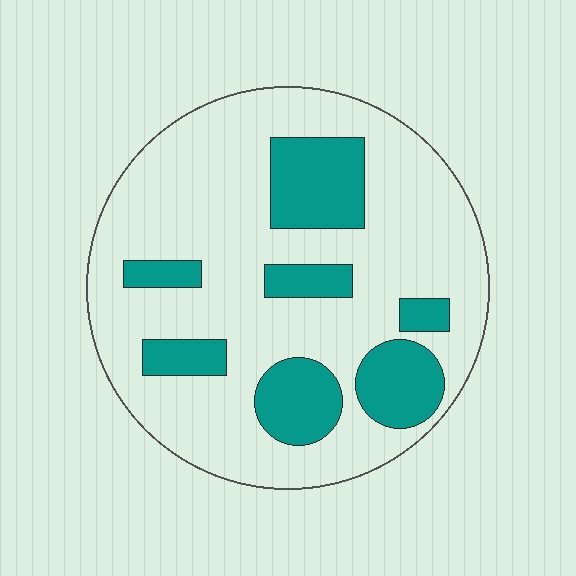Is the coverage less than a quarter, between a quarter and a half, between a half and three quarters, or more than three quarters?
Less than a quarter.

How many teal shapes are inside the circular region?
7.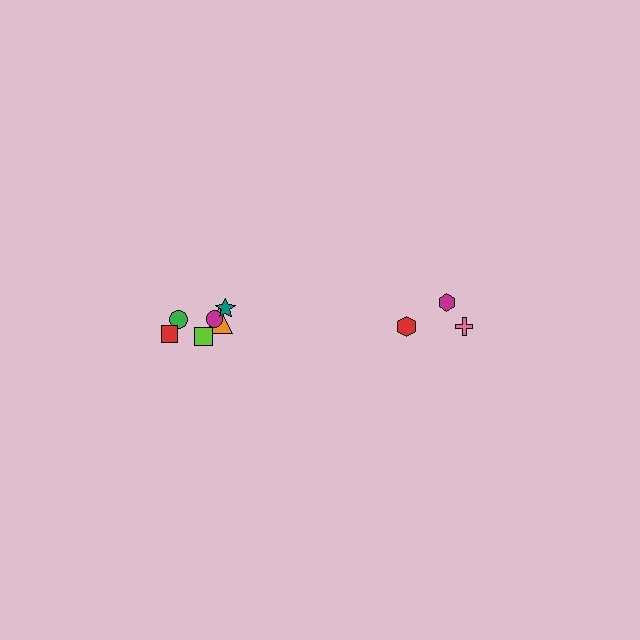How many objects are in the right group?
There are 3 objects.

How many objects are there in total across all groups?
There are 9 objects.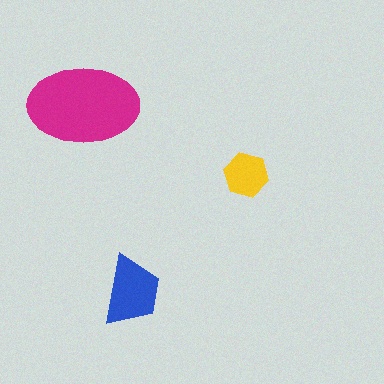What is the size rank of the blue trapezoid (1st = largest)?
2nd.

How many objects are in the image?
There are 3 objects in the image.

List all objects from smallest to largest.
The yellow hexagon, the blue trapezoid, the magenta ellipse.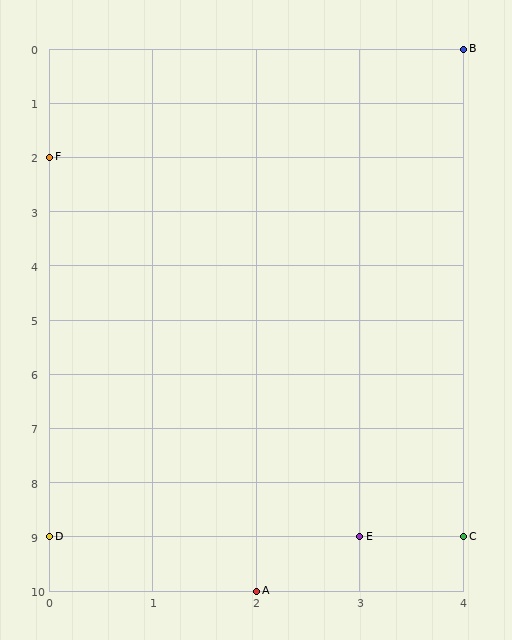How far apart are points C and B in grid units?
Points C and B are 9 rows apart.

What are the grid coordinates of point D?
Point D is at grid coordinates (0, 9).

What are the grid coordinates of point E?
Point E is at grid coordinates (3, 9).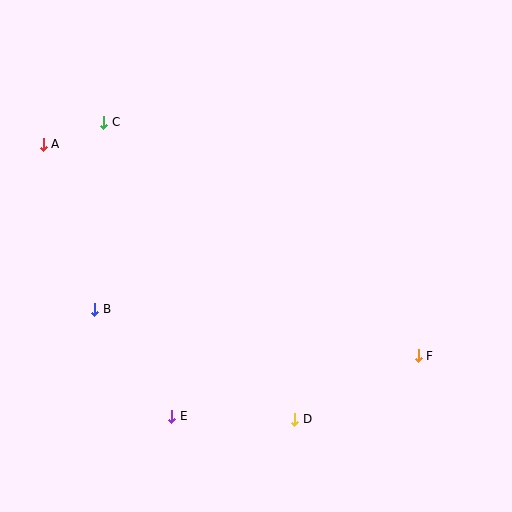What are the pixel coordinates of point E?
Point E is at (172, 416).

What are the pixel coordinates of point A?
Point A is at (43, 144).